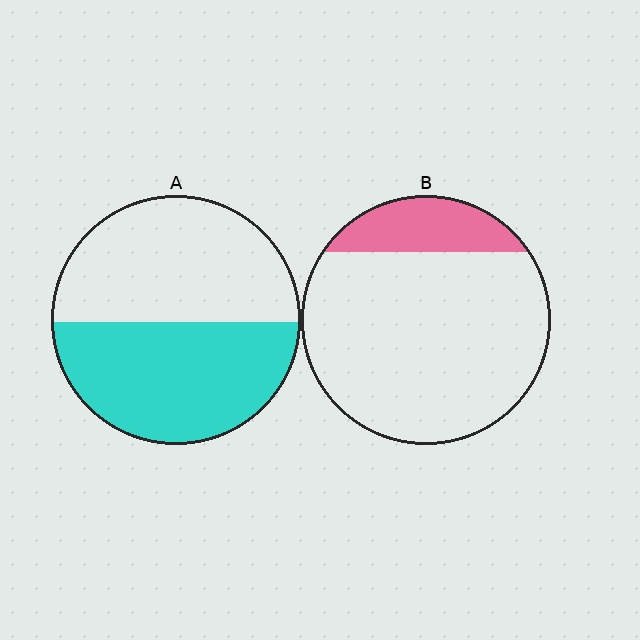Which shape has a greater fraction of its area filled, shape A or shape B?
Shape A.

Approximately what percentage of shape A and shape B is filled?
A is approximately 50% and B is approximately 15%.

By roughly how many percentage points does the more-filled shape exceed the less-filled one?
By roughly 30 percentage points (A over B).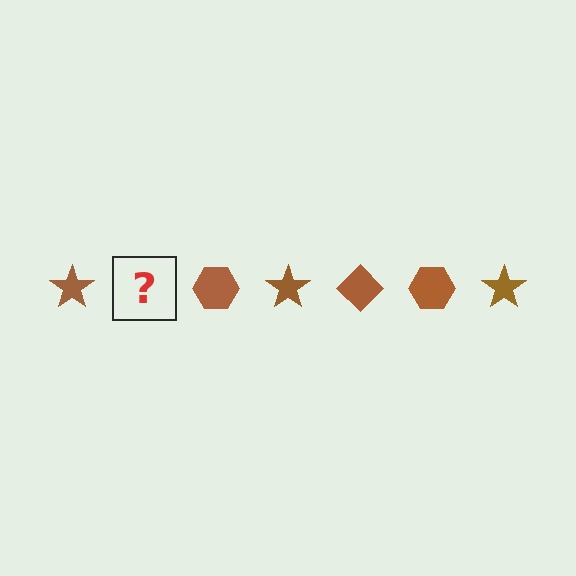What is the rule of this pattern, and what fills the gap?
The rule is that the pattern cycles through star, diamond, hexagon shapes in brown. The gap should be filled with a brown diamond.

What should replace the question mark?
The question mark should be replaced with a brown diamond.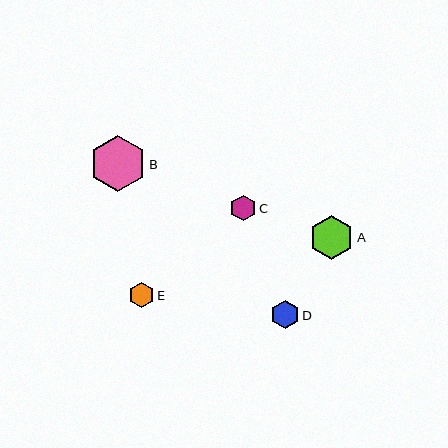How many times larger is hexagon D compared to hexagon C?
Hexagon D is approximately 1.1 times the size of hexagon C.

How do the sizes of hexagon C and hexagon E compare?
Hexagon C and hexagon E are approximately the same size.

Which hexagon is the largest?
Hexagon B is the largest with a size of approximately 57 pixels.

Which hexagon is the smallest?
Hexagon E is the smallest with a size of approximately 25 pixels.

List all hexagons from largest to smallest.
From largest to smallest: B, A, D, C, E.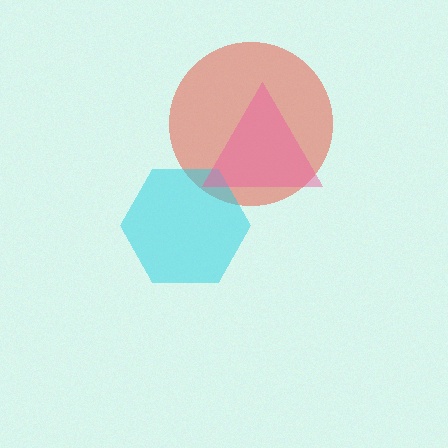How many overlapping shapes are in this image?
There are 3 overlapping shapes in the image.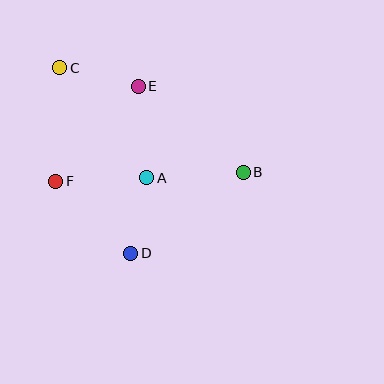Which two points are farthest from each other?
Points B and C are farthest from each other.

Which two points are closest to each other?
Points A and D are closest to each other.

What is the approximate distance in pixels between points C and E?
The distance between C and E is approximately 81 pixels.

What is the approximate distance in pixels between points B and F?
The distance between B and F is approximately 188 pixels.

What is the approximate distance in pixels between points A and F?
The distance between A and F is approximately 91 pixels.